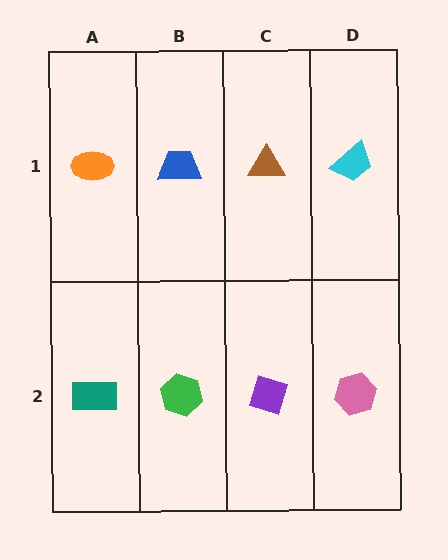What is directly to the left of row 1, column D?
A brown triangle.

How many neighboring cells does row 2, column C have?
3.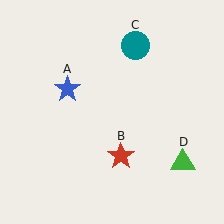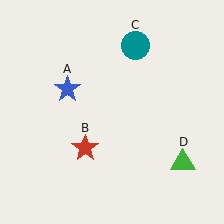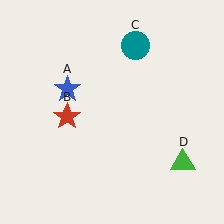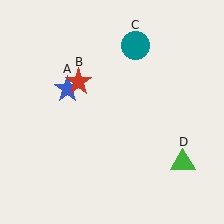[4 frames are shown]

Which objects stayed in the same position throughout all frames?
Blue star (object A) and teal circle (object C) and green triangle (object D) remained stationary.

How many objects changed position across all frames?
1 object changed position: red star (object B).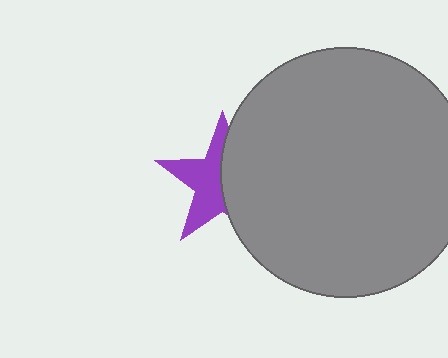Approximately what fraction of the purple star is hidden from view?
Roughly 50% of the purple star is hidden behind the gray circle.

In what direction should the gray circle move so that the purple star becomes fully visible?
The gray circle should move right. That is the shortest direction to clear the overlap and leave the purple star fully visible.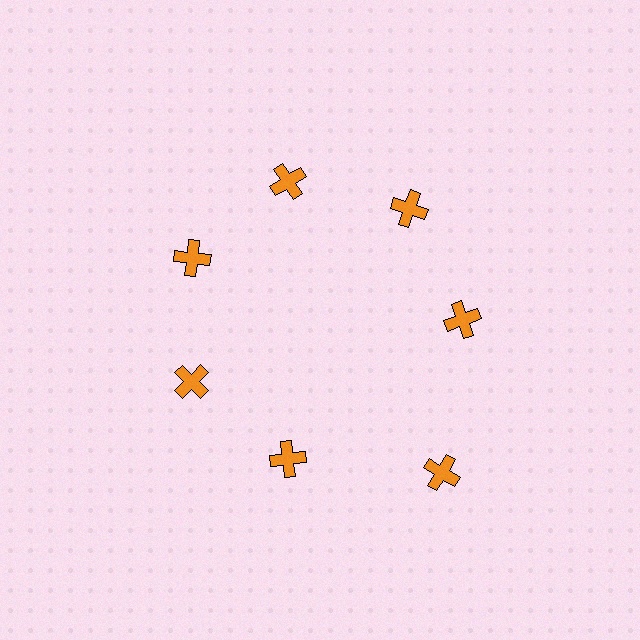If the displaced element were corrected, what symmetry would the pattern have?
It would have 7-fold rotational symmetry — the pattern would map onto itself every 51 degrees.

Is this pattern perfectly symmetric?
No. The 7 orange crosses are arranged in a ring, but one element near the 5 o'clock position is pushed outward from the center, breaking the 7-fold rotational symmetry.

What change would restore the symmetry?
The symmetry would be restored by moving it inward, back onto the ring so that all 7 crosses sit at equal angles and equal distance from the center.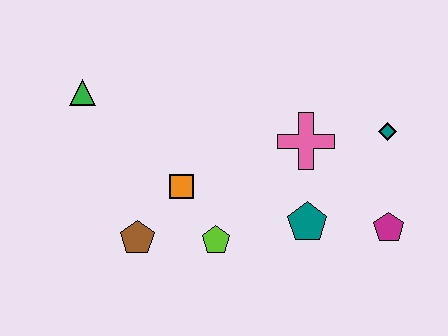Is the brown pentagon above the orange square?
No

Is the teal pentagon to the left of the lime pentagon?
No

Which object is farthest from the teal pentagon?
The green triangle is farthest from the teal pentagon.